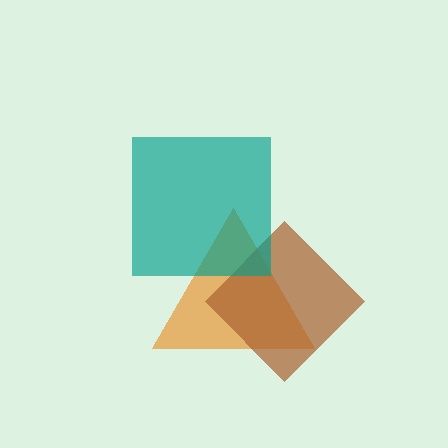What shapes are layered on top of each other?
The layered shapes are: an orange triangle, a brown diamond, a teal square.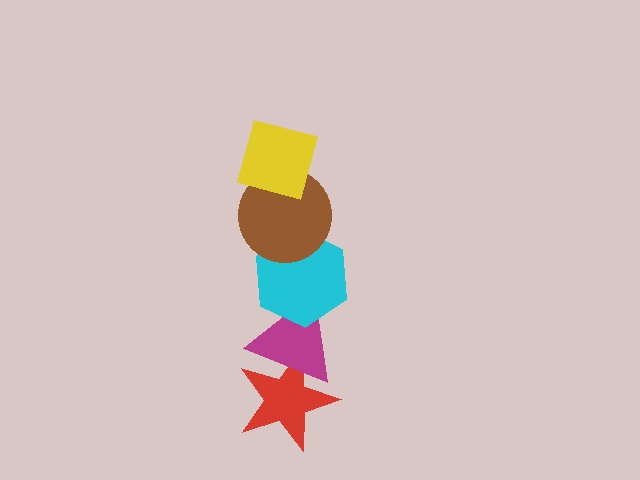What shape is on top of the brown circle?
The yellow diamond is on top of the brown circle.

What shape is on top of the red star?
The magenta triangle is on top of the red star.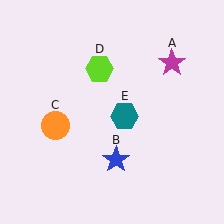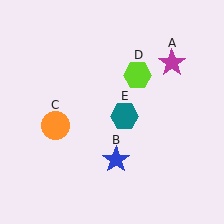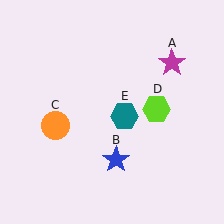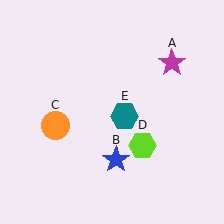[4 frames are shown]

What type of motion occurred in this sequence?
The lime hexagon (object D) rotated clockwise around the center of the scene.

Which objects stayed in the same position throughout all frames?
Magenta star (object A) and blue star (object B) and orange circle (object C) and teal hexagon (object E) remained stationary.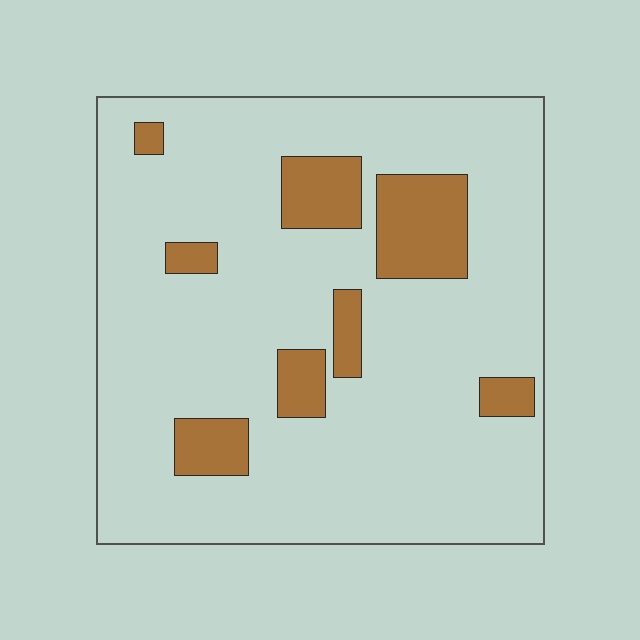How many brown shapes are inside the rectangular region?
8.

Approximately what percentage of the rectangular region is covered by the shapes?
Approximately 15%.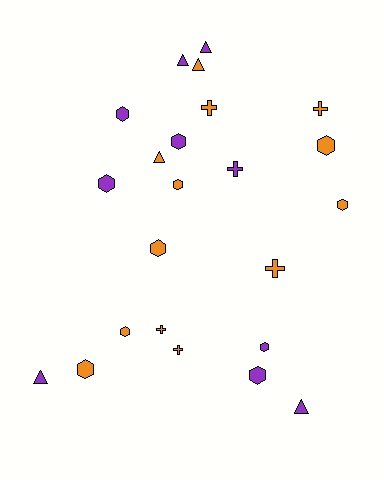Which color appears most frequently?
Orange, with 13 objects.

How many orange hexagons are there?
There are 6 orange hexagons.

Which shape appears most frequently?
Hexagon, with 11 objects.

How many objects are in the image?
There are 23 objects.